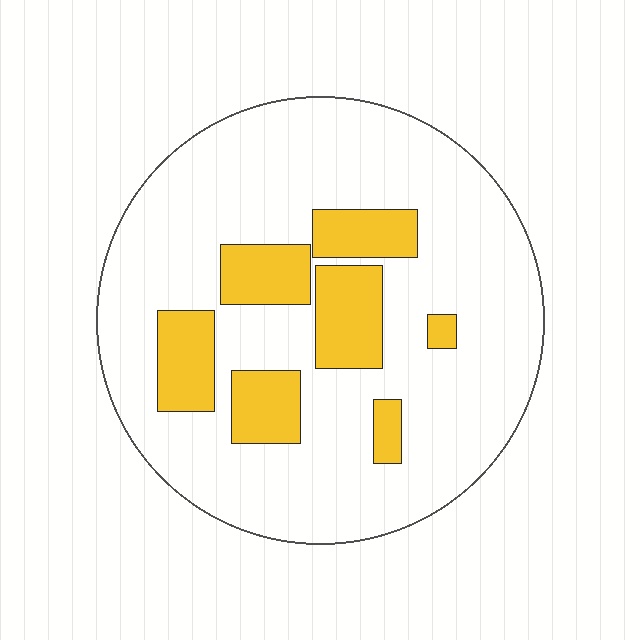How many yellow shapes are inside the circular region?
7.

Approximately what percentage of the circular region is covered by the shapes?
Approximately 20%.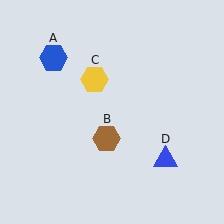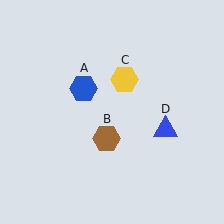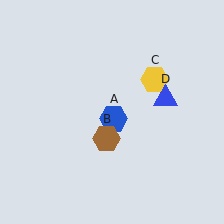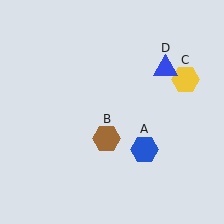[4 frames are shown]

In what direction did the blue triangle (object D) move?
The blue triangle (object D) moved up.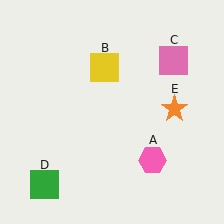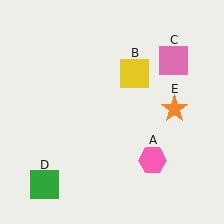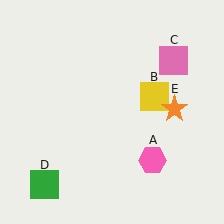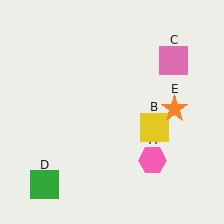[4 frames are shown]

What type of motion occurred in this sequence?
The yellow square (object B) rotated clockwise around the center of the scene.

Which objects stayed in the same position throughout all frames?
Pink hexagon (object A) and pink square (object C) and green square (object D) and orange star (object E) remained stationary.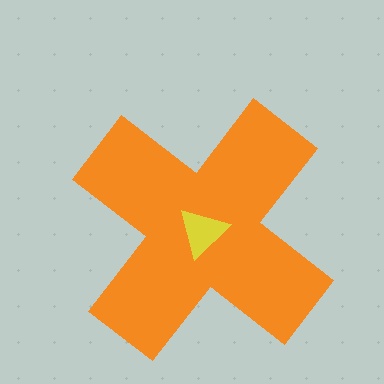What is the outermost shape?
The orange cross.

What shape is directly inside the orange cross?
The yellow triangle.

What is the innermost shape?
The yellow triangle.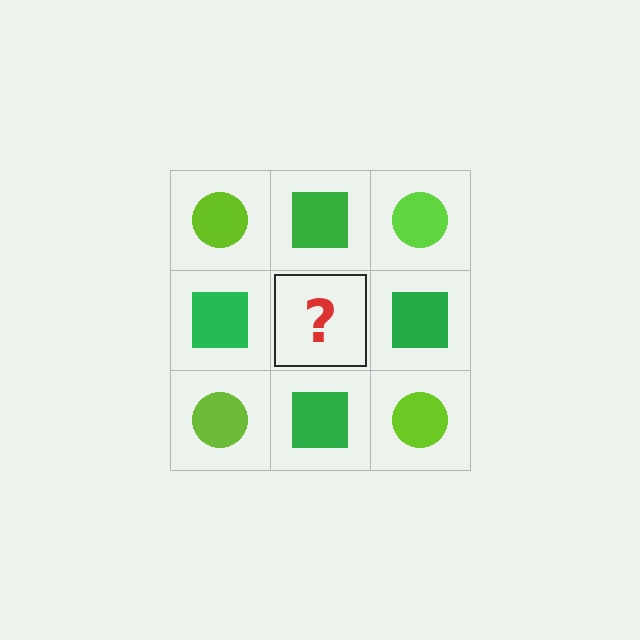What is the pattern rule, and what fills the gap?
The rule is that it alternates lime circle and green square in a checkerboard pattern. The gap should be filled with a lime circle.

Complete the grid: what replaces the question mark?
The question mark should be replaced with a lime circle.